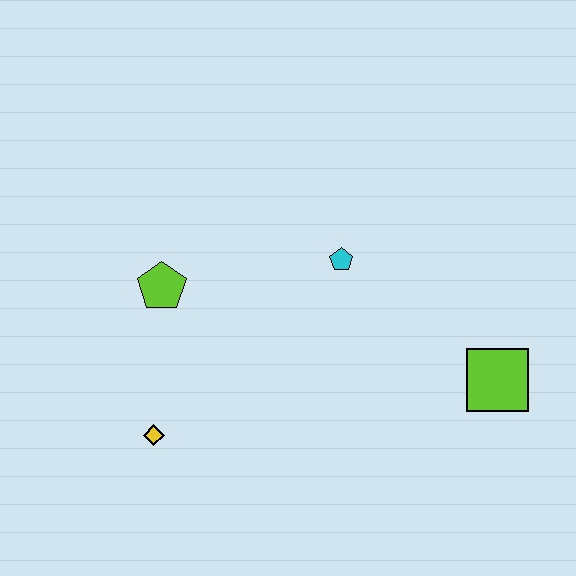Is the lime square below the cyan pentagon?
Yes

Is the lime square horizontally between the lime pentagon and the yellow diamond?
No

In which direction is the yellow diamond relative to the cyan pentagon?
The yellow diamond is to the left of the cyan pentagon.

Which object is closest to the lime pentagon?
The yellow diamond is closest to the lime pentagon.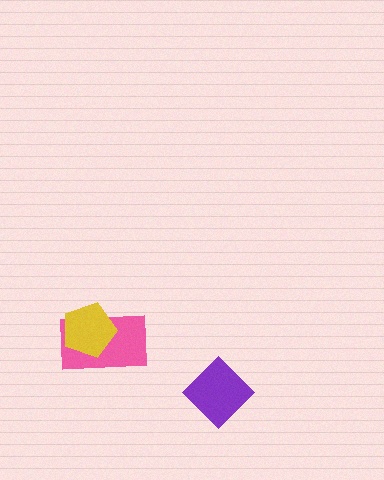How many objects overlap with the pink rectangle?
1 object overlaps with the pink rectangle.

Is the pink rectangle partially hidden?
Yes, it is partially covered by another shape.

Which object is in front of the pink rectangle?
The yellow pentagon is in front of the pink rectangle.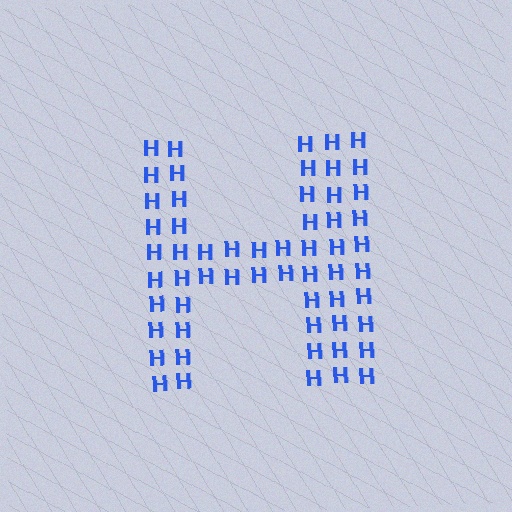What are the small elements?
The small elements are letter H's.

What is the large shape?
The large shape is the letter H.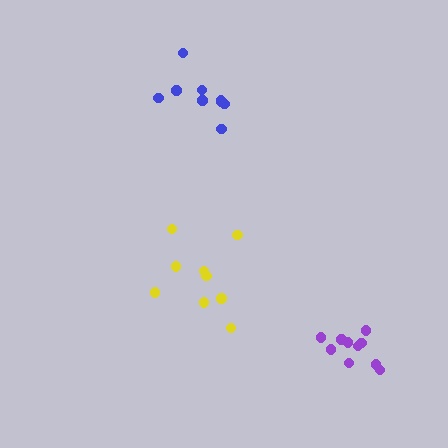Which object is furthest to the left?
The yellow cluster is leftmost.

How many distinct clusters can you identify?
There are 3 distinct clusters.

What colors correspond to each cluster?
The clusters are colored: yellow, purple, blue.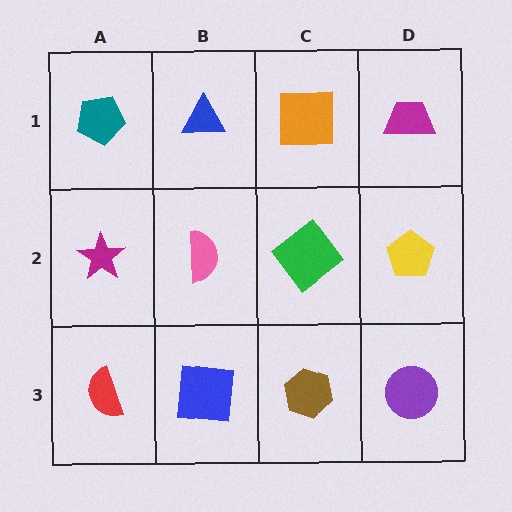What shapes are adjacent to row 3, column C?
A green diamond (row 2, column C), a blue square (row 3, column B), a purple circle (row 3, column D).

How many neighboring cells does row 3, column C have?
3.